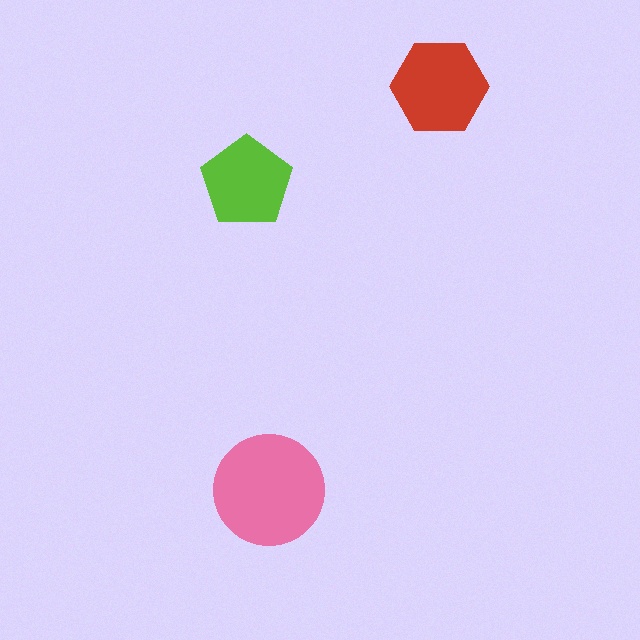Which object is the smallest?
The lime pentagon.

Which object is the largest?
The pink circle.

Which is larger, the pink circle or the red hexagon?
The pink circle.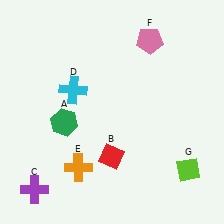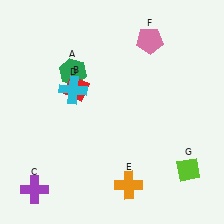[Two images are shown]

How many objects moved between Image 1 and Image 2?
3 objects moved between the two images.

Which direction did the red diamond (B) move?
The red diamond (B) moved up.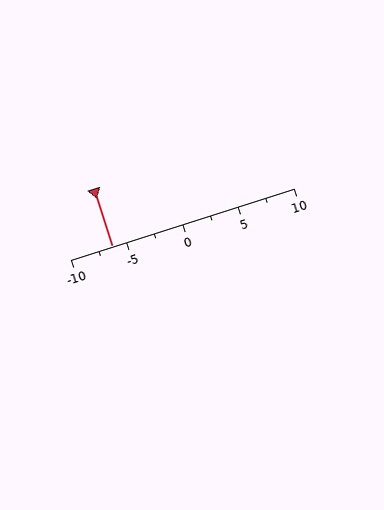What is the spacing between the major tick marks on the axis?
The major ticks are spaced 5 apart.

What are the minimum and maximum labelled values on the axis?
The axis runs from -10 to 10.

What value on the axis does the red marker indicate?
The marker indicates approximately -6.2.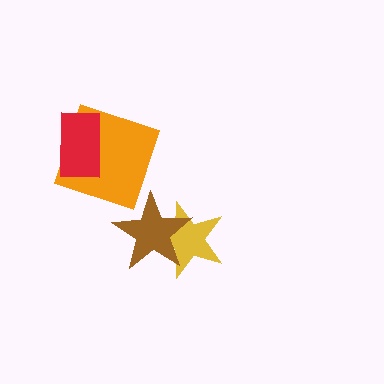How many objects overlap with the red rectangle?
1 object overlaps with the red rectangle.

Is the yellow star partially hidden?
Yes, it is partially covered by another shape.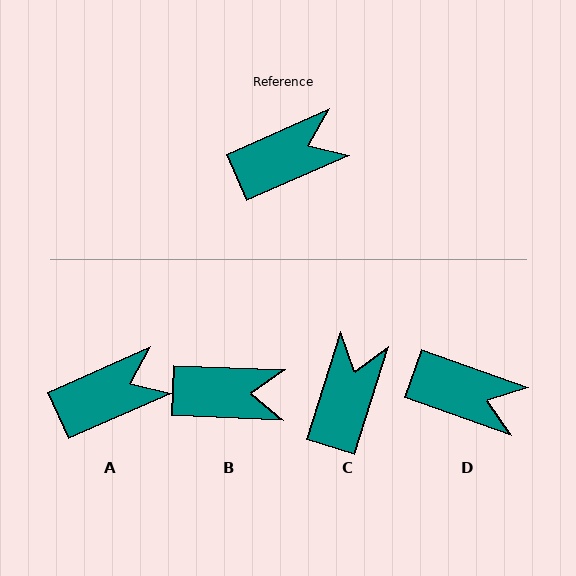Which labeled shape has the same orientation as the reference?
A.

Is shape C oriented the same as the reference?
No, it is off by about 49 degrees.